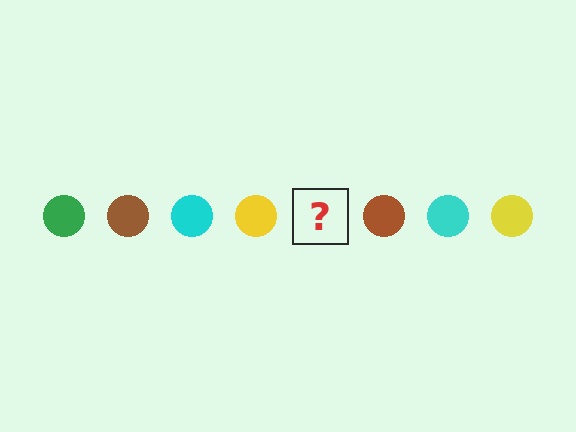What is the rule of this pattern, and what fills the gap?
The rule is that the pattern cycles through green, brown, cyan, yellow circles. The gap should be filled with a green circle.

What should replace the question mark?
The question mark should be replaced with a green circle.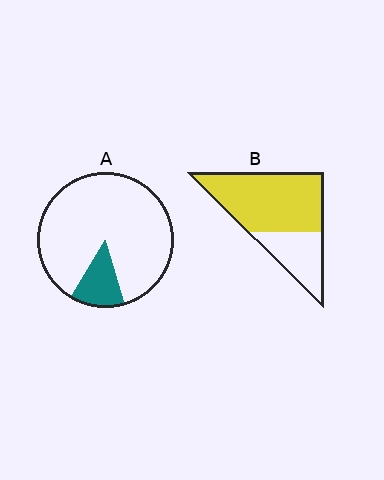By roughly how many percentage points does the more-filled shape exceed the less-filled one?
By roughly 55 percentage points (B over A).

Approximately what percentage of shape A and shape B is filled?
A is approximately 15% and B is approximately 70%.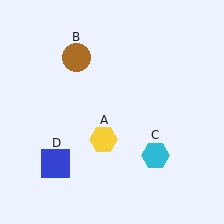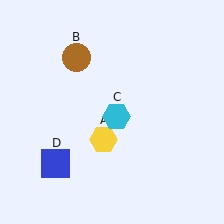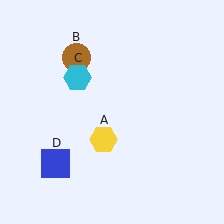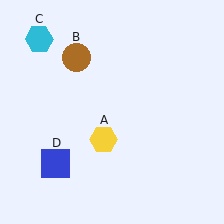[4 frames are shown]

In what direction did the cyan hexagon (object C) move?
The cyan hexagon (object C) moved up and to the left.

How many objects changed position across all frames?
1 object changed position: cyan hexagon (object C).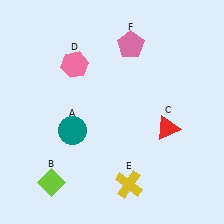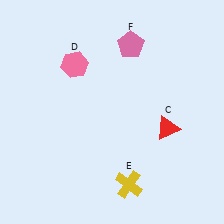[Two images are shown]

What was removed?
The lime diamond (B), the teal circle (A) were removed in Image 2.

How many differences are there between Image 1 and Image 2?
There are 2 differences between the two images.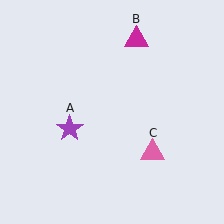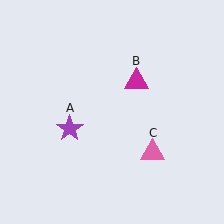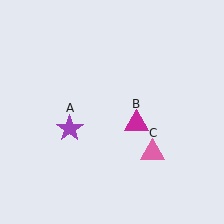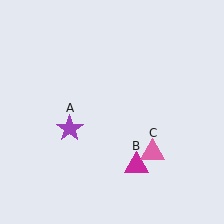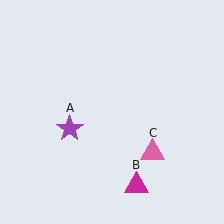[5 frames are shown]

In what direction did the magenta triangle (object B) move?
The magenta triangle (object B) moved down.